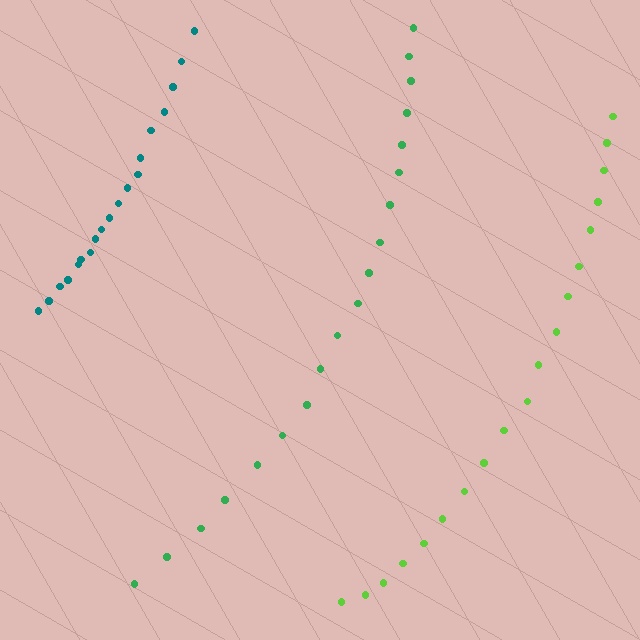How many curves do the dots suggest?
There are 3 distinct paths.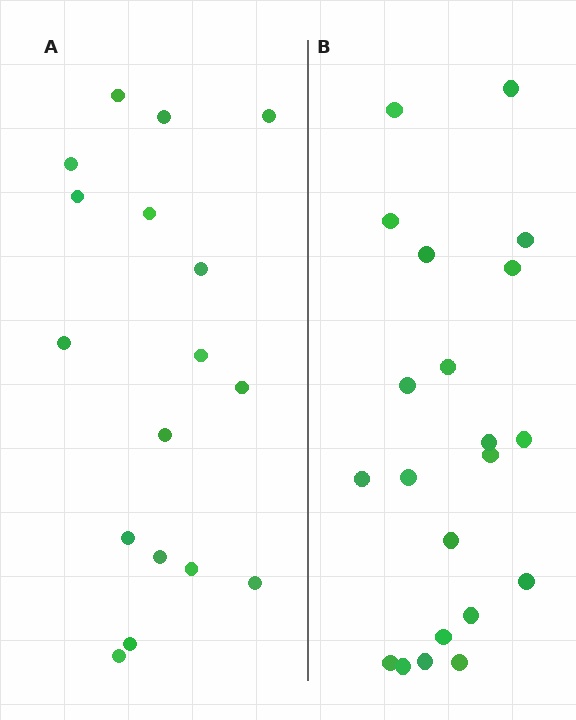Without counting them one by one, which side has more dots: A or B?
Region B (the right region) has more dots.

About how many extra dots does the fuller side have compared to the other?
Region B has about 4 more dots than region A.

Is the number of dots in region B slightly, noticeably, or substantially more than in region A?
Region B has only slightly more — the two regions are fairly close. The ratio is roughly 1.2 to 1.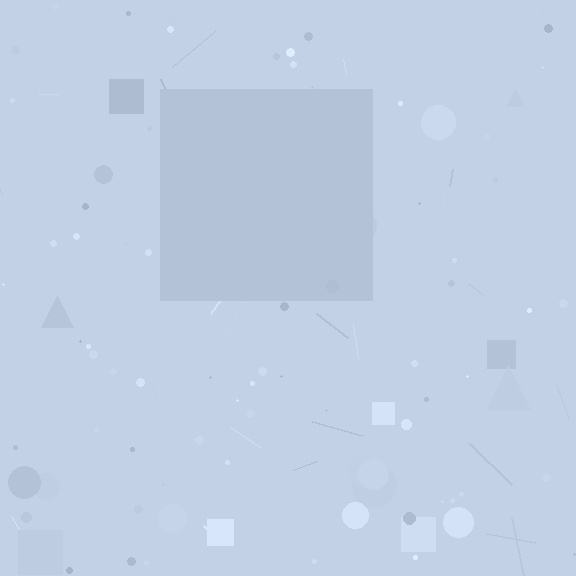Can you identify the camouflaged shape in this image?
The camouflaged shape is a square.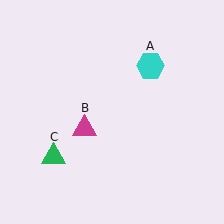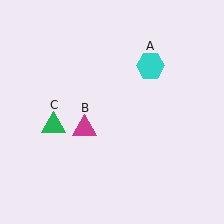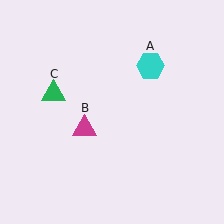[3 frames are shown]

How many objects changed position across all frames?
1 object changed position: green triangle (object C).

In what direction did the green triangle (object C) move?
The green triangle (object C) moved up.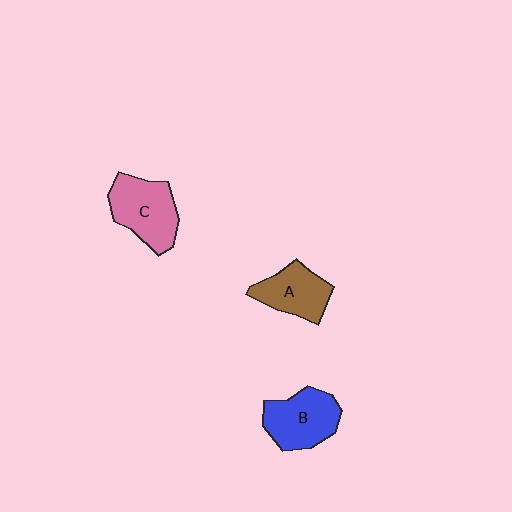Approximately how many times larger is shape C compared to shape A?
Approximately 1.3 times.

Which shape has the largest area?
Shape C (pink).